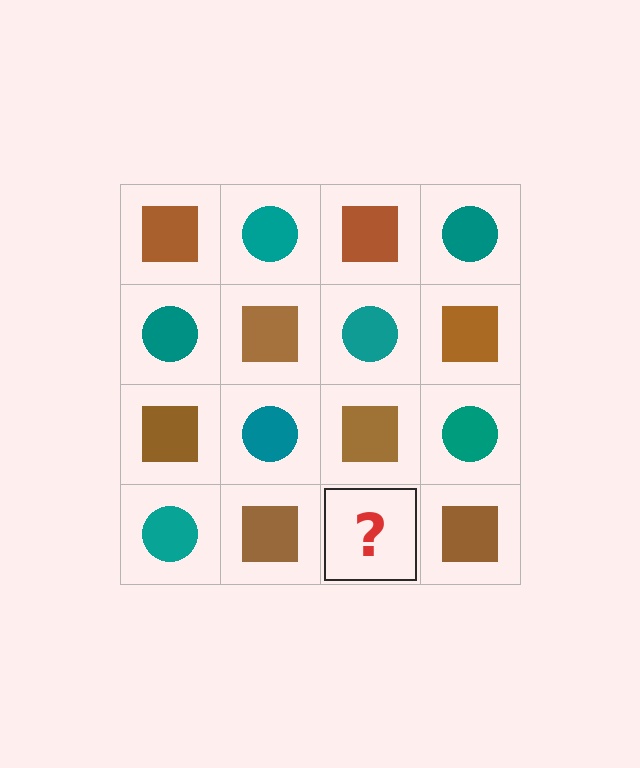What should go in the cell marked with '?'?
The missing cell should contain a teal circle.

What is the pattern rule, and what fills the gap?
The rule is that it alternates brown square and teal circle in a checkerboard pattern. The gap should be filled with a teal circle.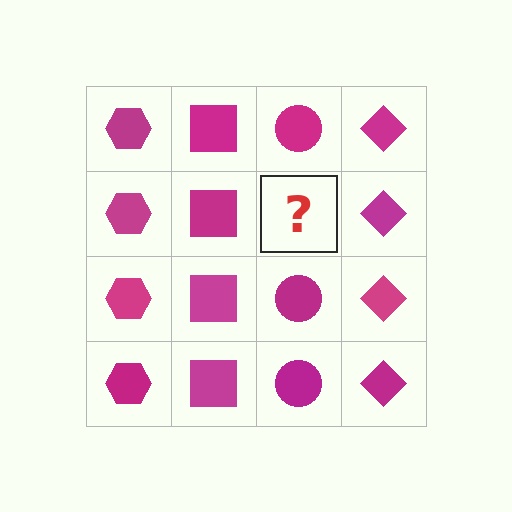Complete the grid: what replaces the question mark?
The question mark should be replaced with a magenta circle.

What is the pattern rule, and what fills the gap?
The rule is that each column has a consistent shape. The gap should be filled with a magenta circle.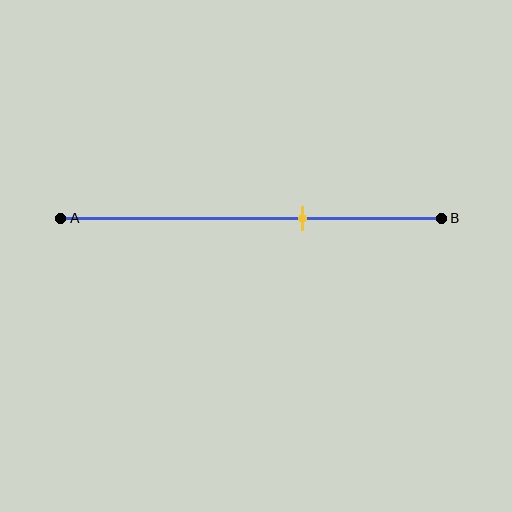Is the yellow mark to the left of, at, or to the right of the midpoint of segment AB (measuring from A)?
The yellow mark is to the right of the midpoint of segment AB.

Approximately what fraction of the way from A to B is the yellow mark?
The yellow mark is approximately 65% of the way from A to B.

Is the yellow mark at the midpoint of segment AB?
No, the mark is at about 65% from A, not at the 50% midpoint.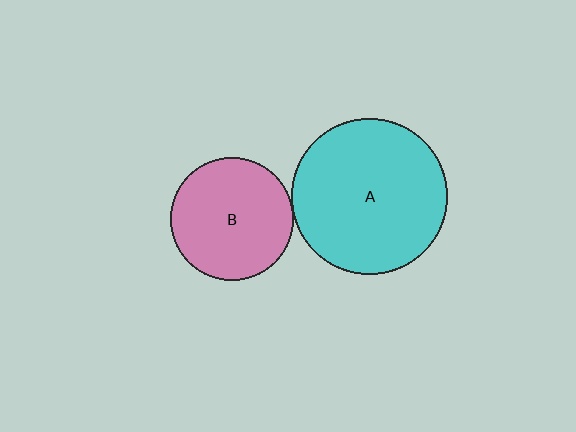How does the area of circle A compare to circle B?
Approximately 1.6 times.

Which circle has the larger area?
Circle A (cyan).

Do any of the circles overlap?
No, none of the circles overlap.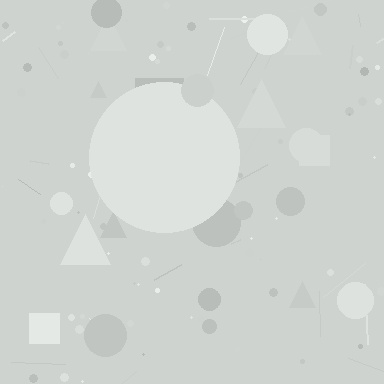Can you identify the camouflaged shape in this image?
The camouflaged shape is a circle.